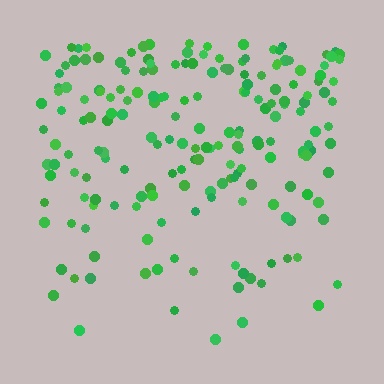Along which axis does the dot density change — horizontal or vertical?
Vertical.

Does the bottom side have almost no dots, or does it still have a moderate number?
Still a moderate number, just noticeably fewer than the top.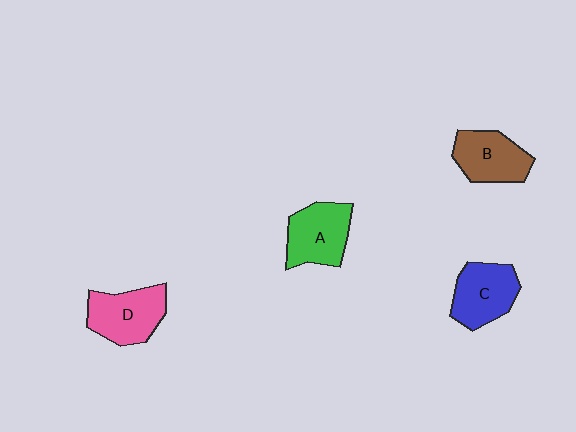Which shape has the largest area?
Shape D (pink).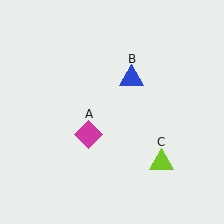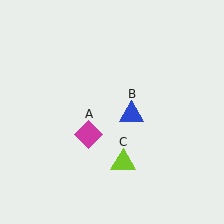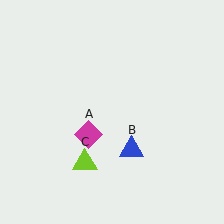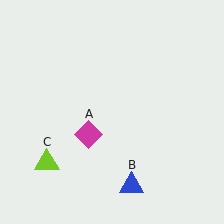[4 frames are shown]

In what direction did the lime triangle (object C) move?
The lime triangle (object C) moved left.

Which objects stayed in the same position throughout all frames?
Magenta diamond (object A) remained stationary.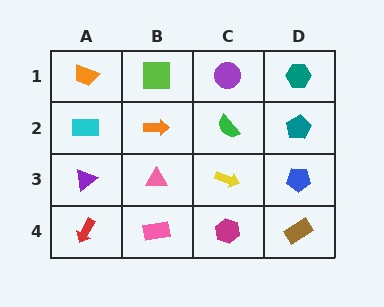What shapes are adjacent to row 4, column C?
A yellow arrow (row 3, column C), a pink rectangle (row 4, column B), a brown rectangle (row 4, column D).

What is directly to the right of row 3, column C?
A blue pentagon.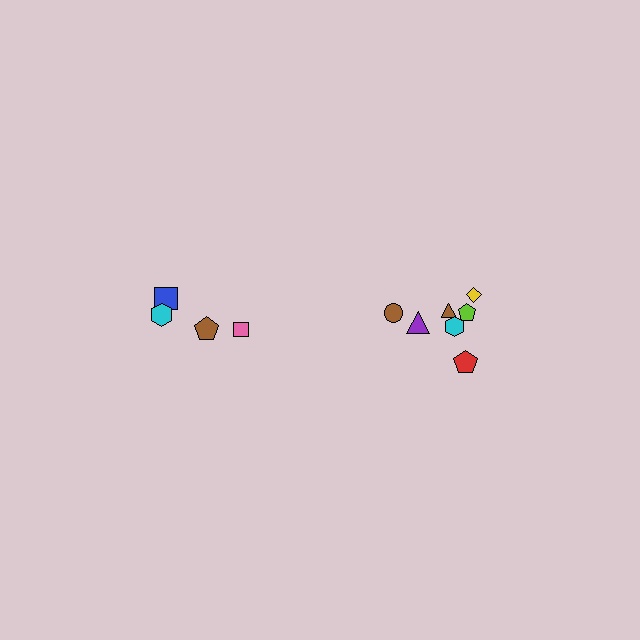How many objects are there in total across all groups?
There are 11 objects.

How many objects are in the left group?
There are 4 objects.